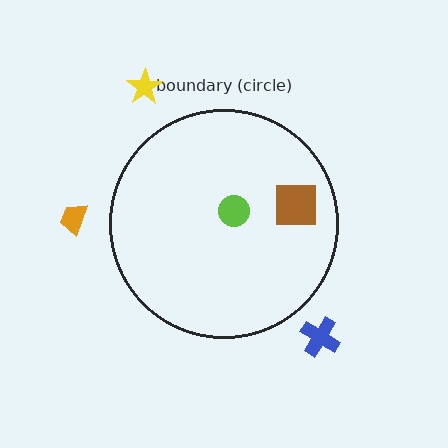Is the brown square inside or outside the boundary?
Inside.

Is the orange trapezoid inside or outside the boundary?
Outside.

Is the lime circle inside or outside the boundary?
Inside.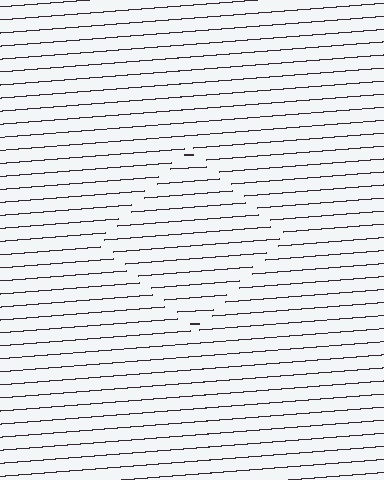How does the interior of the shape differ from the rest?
The interior of the shape contains the same grating, shifted by half a period — the contour is defined by the phase discontinuity where line-ends from the inner and outer gratings abut.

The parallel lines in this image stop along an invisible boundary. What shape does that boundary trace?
An illusory square. The interior of the shape contains the same grating, shifted by half a period — the contour is defined by the phase discontinuity where line-ends from the inner and outer gratings abut.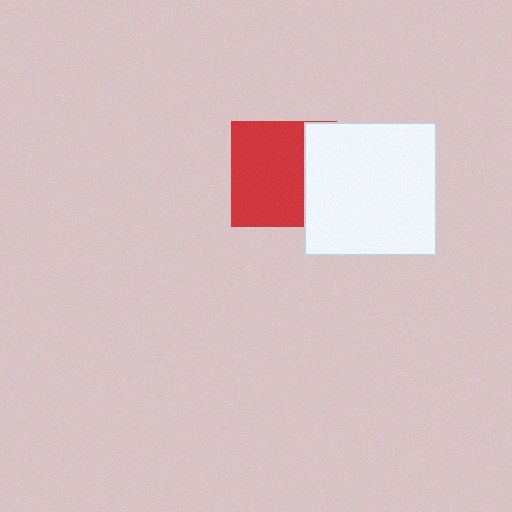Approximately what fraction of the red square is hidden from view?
Roughly 32% of the red square is hidden behind the white square.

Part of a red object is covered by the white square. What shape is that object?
It is a square.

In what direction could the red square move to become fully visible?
The red square could move left. That would shift it out from behind the white square entirely.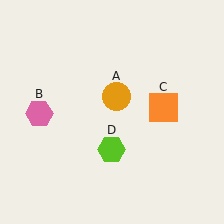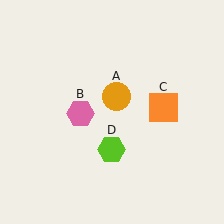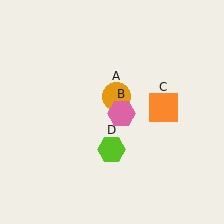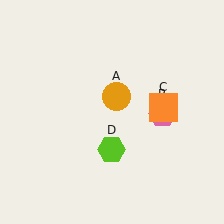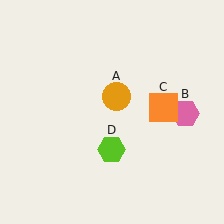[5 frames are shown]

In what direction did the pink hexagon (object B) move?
The pink hexagon (object B) moved right.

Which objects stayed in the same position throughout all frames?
Orange circle (object A) and orange square (object C) and lime hexagon (object D) remained stationary.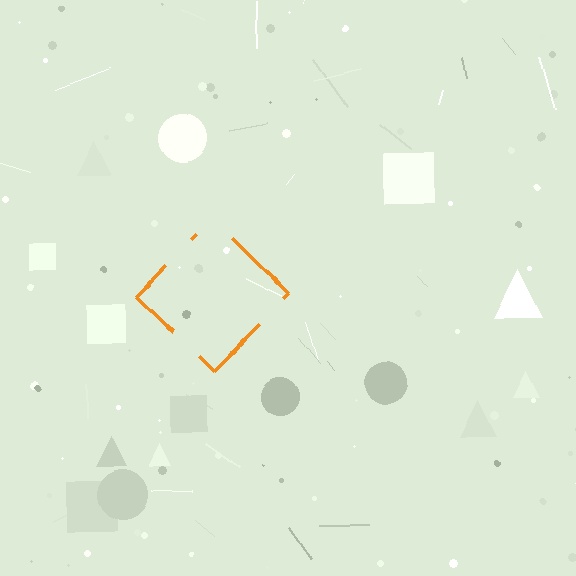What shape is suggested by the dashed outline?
The dashed outline suggests a diamond.